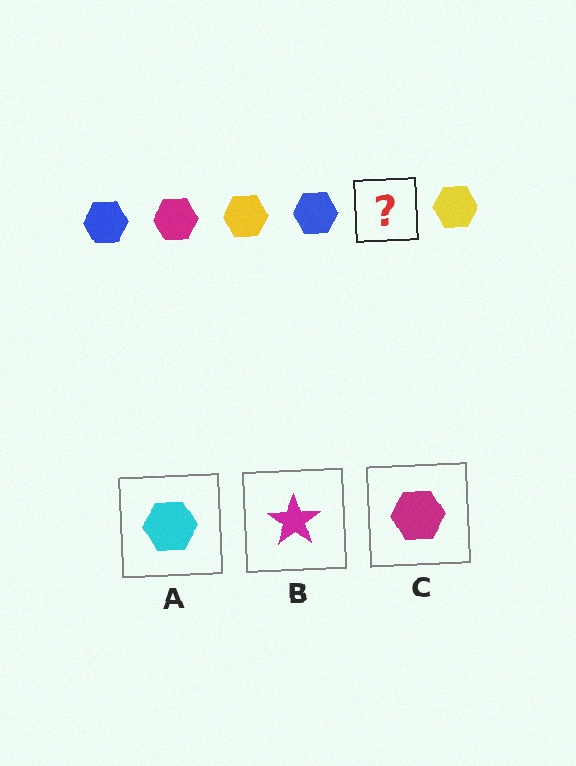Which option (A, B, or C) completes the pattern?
C.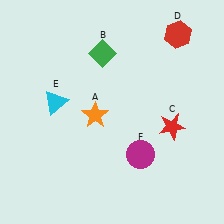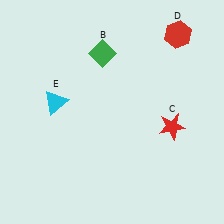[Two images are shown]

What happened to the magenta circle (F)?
The magenta circle (F) was removed in Image 2. It was in the bottom-right area of Image 1.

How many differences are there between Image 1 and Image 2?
There are 2 differences between the two images.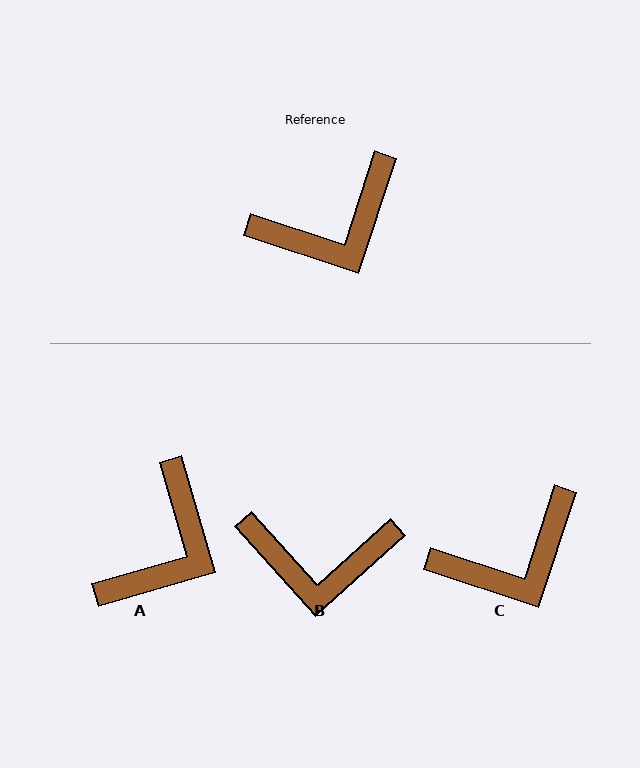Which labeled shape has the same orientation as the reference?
C.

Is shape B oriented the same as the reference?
No, it is off by about 30 degrees.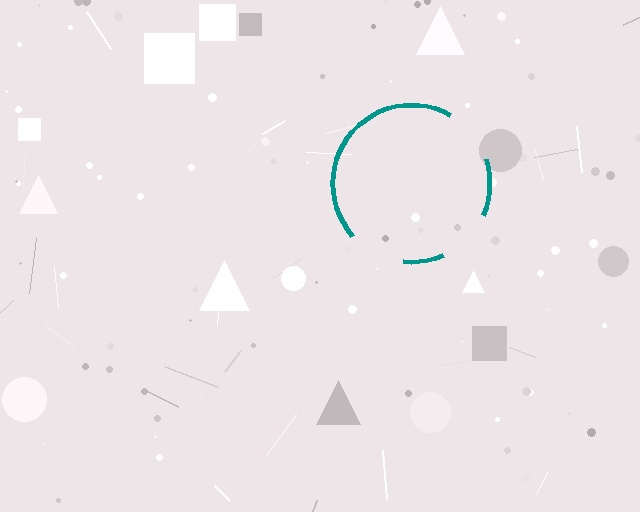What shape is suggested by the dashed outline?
The dashed outline suggests a circle.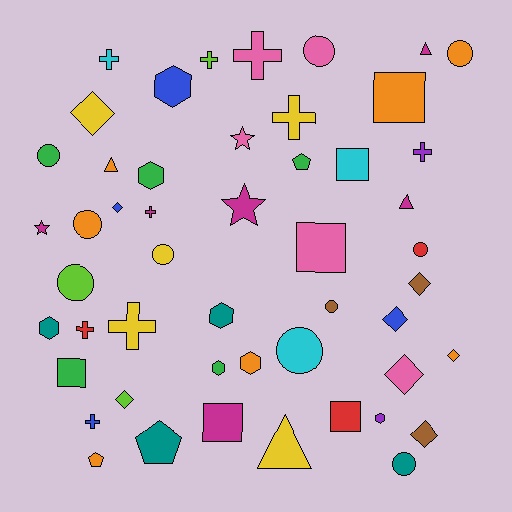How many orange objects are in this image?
There are 7 orange objects.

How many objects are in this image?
There are 50 objects.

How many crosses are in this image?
There are 9 crosses.